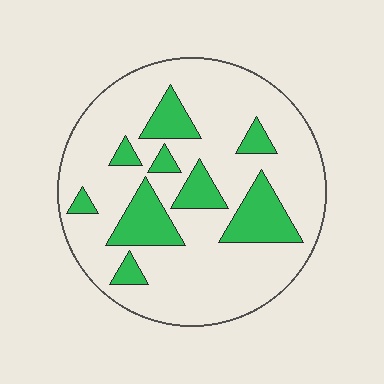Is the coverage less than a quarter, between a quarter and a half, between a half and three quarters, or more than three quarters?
Less than a quarter.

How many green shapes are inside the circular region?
9.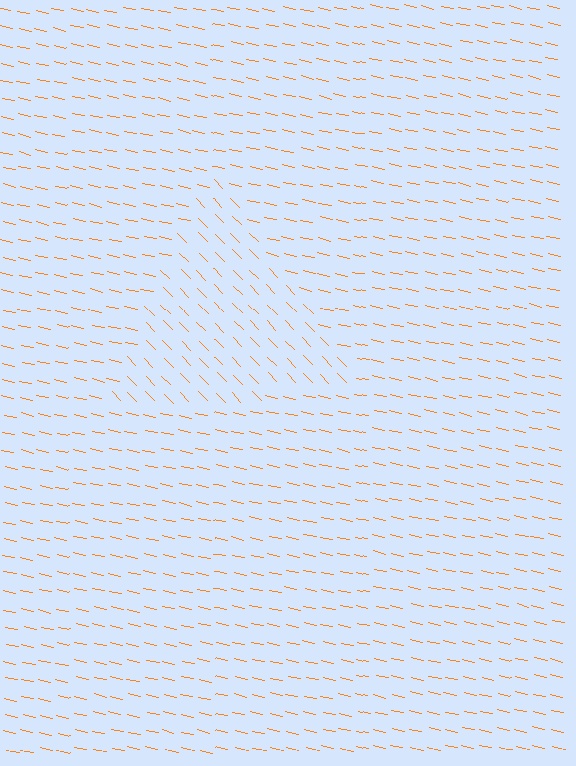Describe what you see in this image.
The image is filled with small orange line segments. A triangle region in the image has lines oriented differently from the surrounding lines, creating a visible texture boundary.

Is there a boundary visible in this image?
Yes, there is a texture boundary formed by a change in line orientation.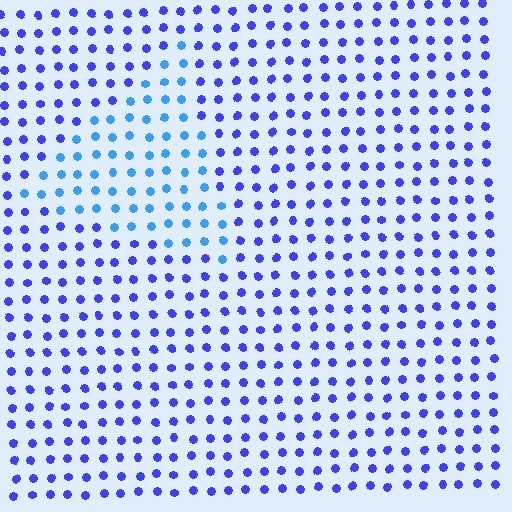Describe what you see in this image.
The image is filled with small blue elements in a uniform arrangement. A triangle-shaped region is visible where the elements are tinted to a slightly different hue, forming a subtle color boundary.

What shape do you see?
I see a triangle.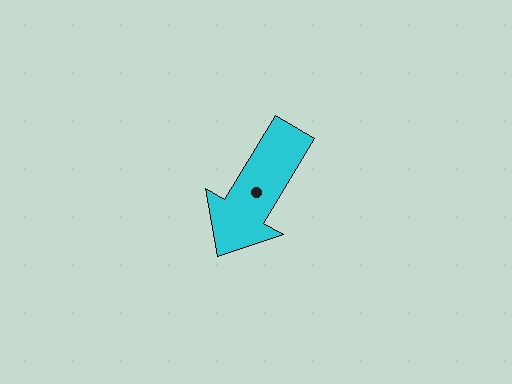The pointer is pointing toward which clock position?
Roughly 7 o'clock.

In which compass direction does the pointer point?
Southwest.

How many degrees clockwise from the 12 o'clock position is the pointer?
Approximately 211 degrees.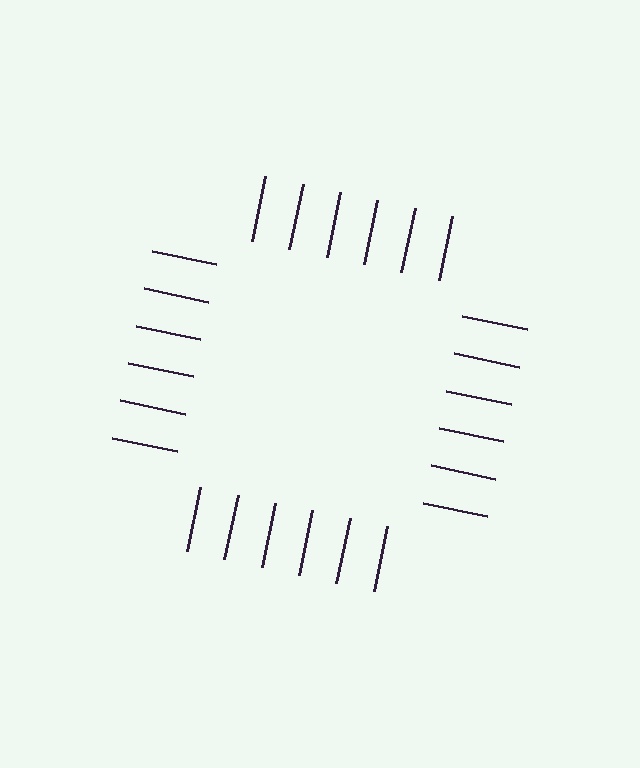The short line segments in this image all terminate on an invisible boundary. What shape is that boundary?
An illusory square — the line segments terminate on its edges but no continuous stroke is drawn.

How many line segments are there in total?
24 — 6 along each of the 4 edges.